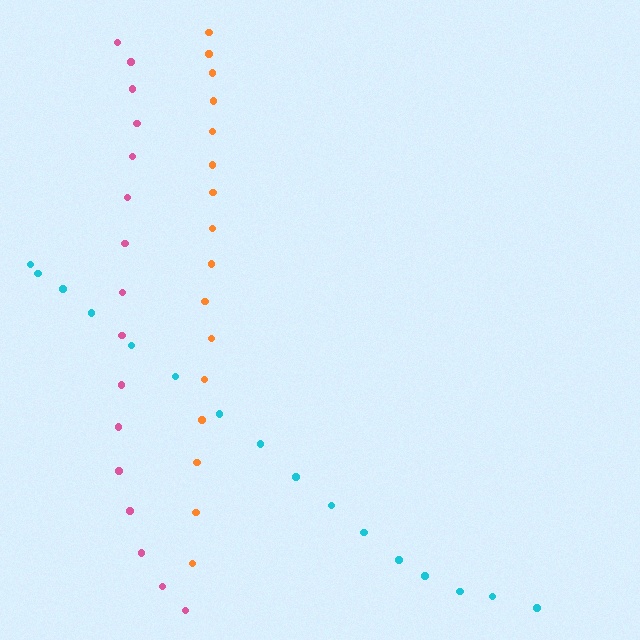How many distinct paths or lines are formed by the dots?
There are 3 distinct paths.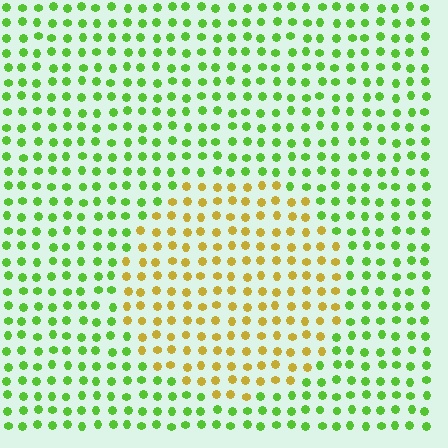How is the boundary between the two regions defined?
The boundary is defined purely by a slight shift in hue (about 56 degrees). Spacing, size, and orientation are identical on both sides.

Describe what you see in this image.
The image is filled with small lime elements in a uniform arrangement. A circle-shaped region is visible where the elements are tinted to a slightly different hue, forming a subtle color boundary.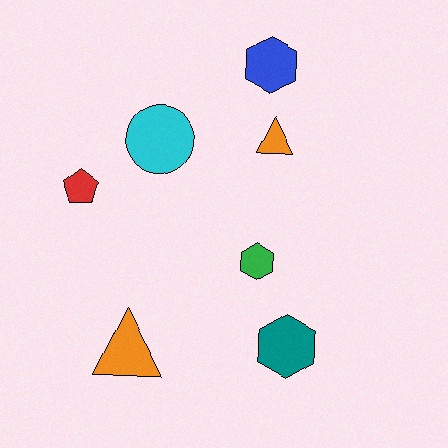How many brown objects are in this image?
There are no brown objects.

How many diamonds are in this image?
There are no diamonds.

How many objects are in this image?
There are 7 objects.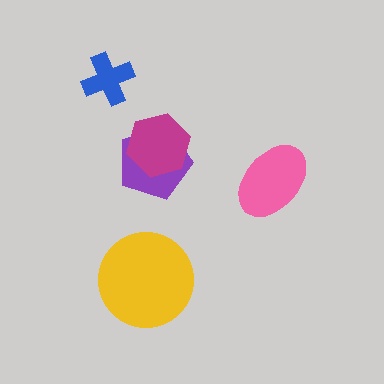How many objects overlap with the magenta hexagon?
1 object overlaps with the magenta hexagon.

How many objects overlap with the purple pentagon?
1 object overlaps with the purple pentagon.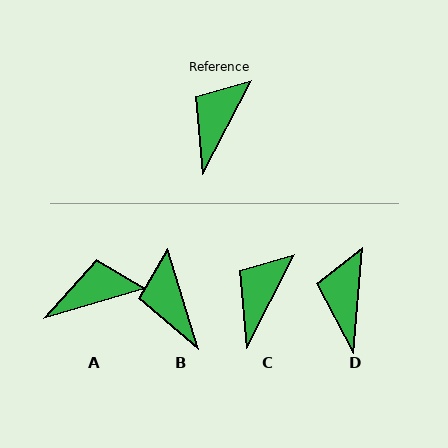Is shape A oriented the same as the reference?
No, it is off by about 47 degrees.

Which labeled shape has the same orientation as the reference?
C.